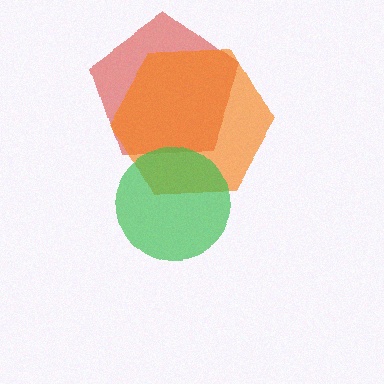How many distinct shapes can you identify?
There are 3 distinct shapes: a red pentagon, an orange hexagon, a green circle.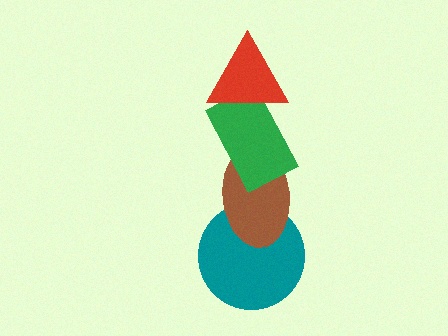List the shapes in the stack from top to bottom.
From top to bottom: the red triangle, the green rectangle, the brown ellipse, the teal circle.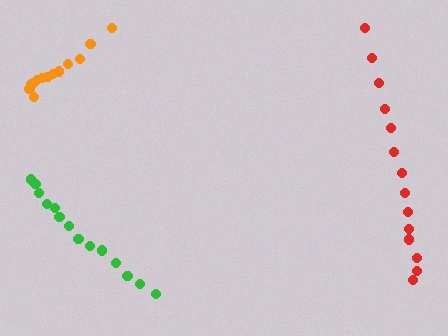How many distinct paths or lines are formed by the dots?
There are 3 distinct paths.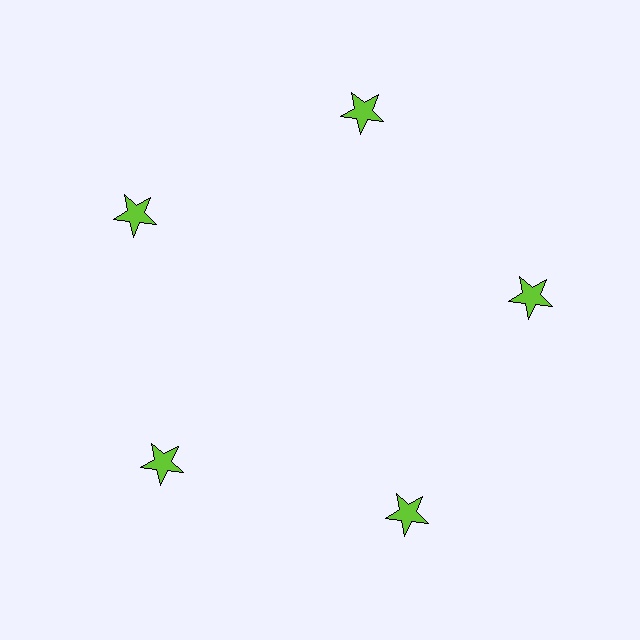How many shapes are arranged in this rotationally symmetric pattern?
There are 5 shapes, arranged in 5 groups of 1.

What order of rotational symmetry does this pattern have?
This pattern has 5-fold rotational symmetry.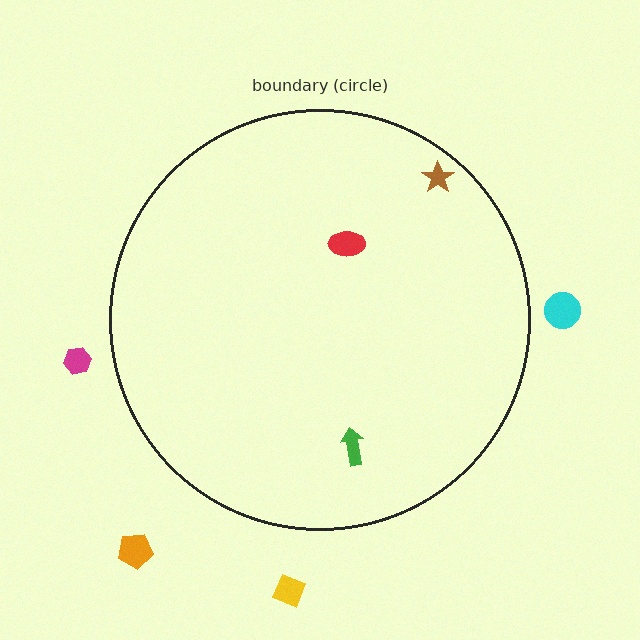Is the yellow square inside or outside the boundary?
Outside.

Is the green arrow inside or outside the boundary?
Inside.